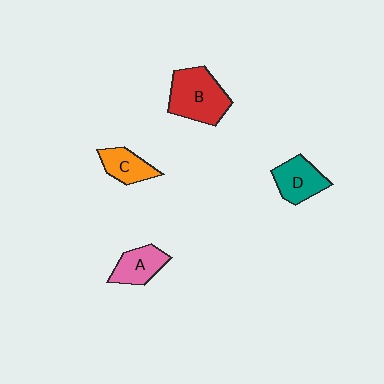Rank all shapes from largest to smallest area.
From largest to smallest: B (red), D (teal), A (pink), C (orange).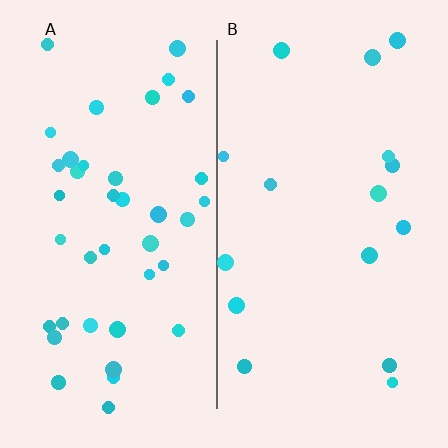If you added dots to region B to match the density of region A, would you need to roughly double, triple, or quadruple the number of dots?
Approximately triple.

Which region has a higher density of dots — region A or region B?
A (the left).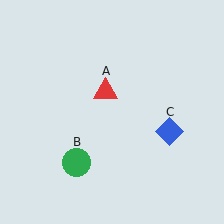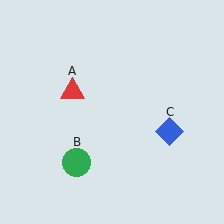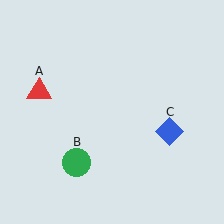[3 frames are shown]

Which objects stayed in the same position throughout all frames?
Green circle (object B) and blue diamond (object C) remained stationary.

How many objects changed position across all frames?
1 object changed position: red triangle (object A).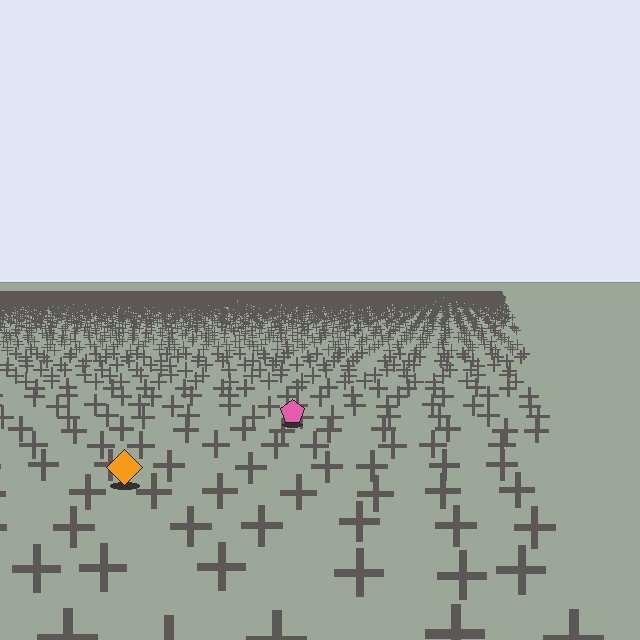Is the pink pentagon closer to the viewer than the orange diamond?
No. The orange diamond is closer — you can tell from the texture gradient: the ground texture is coarser near it.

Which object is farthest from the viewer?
The pink pentagon is farthest from the viewer. It appears smaller and the ground texture around it is denser.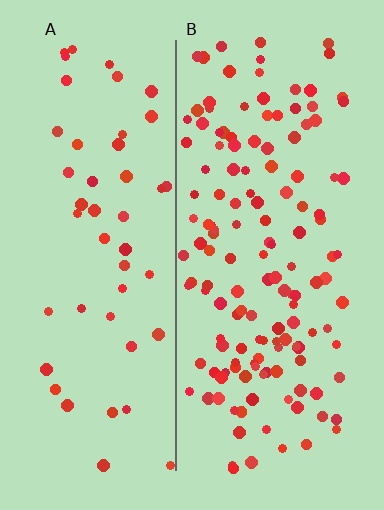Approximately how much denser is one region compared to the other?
Approximately 2.9× — region B over region A.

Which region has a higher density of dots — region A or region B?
B (the right).